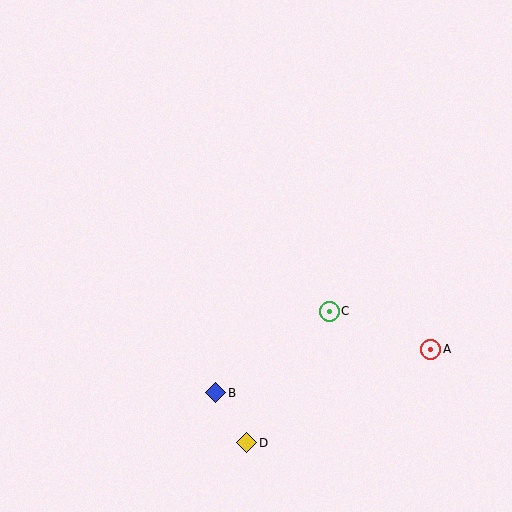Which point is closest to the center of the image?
Point C at (329, 311) is closest to the center.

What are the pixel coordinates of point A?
Point A is at (431, 349).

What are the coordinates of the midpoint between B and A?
The midpoint between B and A is at (323, 371).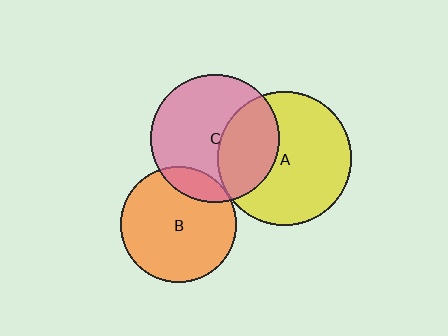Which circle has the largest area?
Circle A (yellow).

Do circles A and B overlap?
Yes.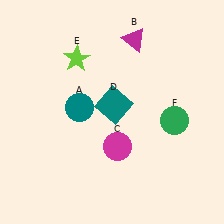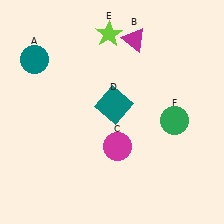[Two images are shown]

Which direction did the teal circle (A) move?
The teal circle (A) moved up.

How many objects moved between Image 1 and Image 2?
2 objects moved between the two images.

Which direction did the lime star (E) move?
The lime star (E) moved right.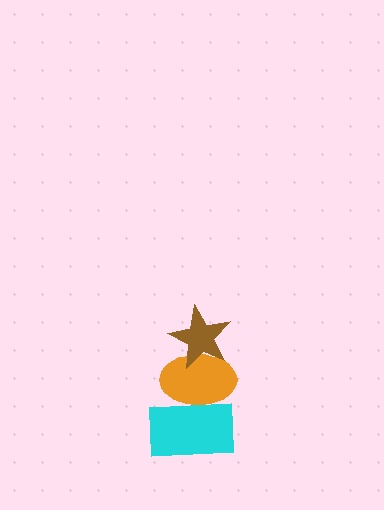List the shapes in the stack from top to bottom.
From top to bottom: the brown star, the orange ellipse, the cyan rectangle.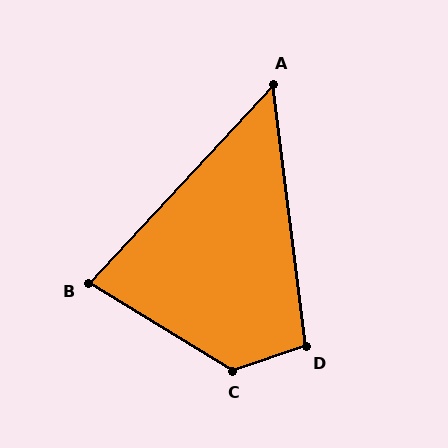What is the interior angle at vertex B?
Approximately 79 degrees (acute).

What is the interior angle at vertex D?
Approximately 101 degrees (obtuse).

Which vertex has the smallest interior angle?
A, at approximately 50 degrees.